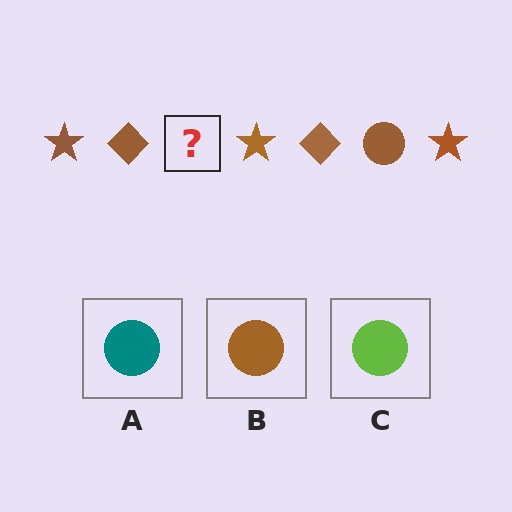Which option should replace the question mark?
Option B.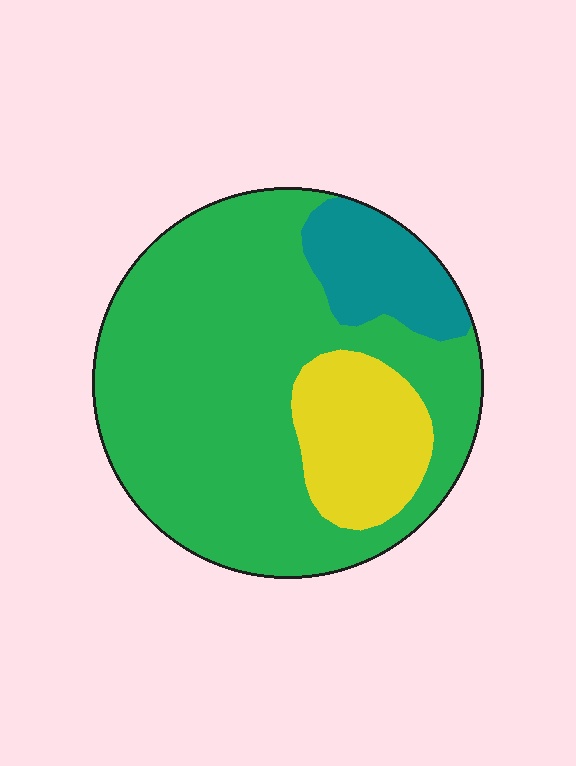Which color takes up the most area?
Green, at roughly 70%.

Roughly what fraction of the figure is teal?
Teal covers 13% of the figure.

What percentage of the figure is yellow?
Yellow covers around 15% of the figure.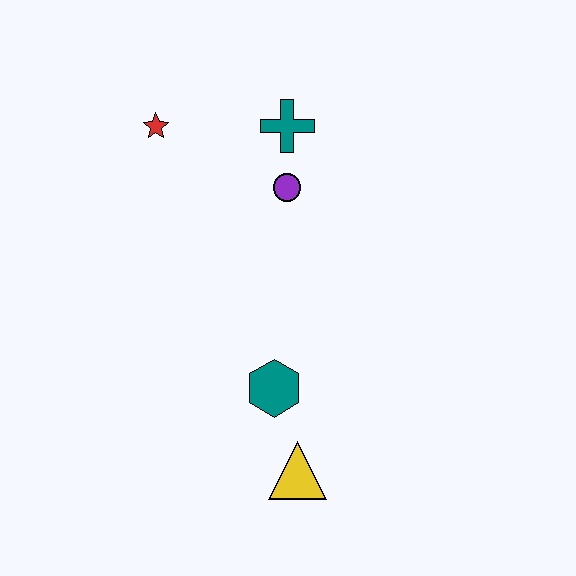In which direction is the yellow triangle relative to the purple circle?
The yellow triangle is below the purple circle.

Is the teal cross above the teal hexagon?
Yes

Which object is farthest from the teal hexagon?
The red star is farthest from the teal hexagon.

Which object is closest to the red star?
The teal cross is closest to the red star.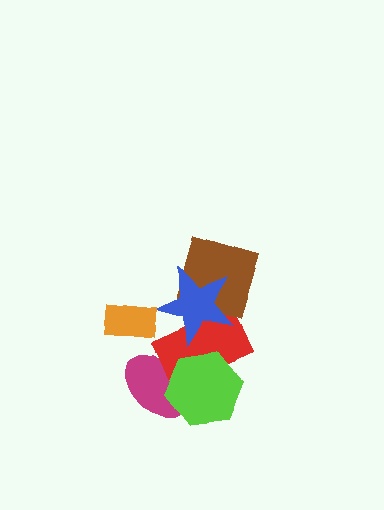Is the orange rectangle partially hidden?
No, no other shape covers it.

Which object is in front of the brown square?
The blue star is in front of the brown square.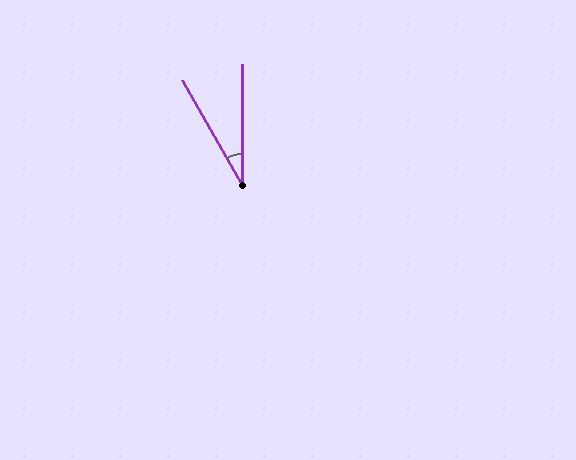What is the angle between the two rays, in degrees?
Approximately 30 degrees.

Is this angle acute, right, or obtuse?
It is acute.